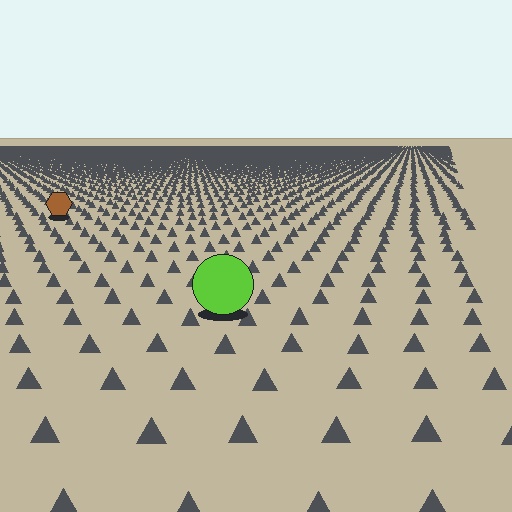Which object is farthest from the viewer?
The brown hexagon is farthest from the viewer. It appears smaller and the ground texture around it is denser.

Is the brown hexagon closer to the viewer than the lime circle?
No. The lime circle is closer — you can tell from the texture gradient: the ground texture is coarser near it.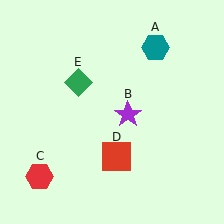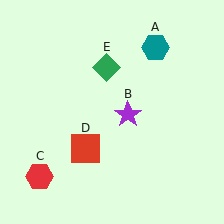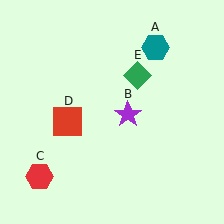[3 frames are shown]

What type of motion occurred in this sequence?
The red square (object D), green diamond (object E) rotated clockwise around the center of the scene.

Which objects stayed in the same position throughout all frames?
Teal hexagon (object A) and purple star (object B) and red hexagon (object C) remained stationary.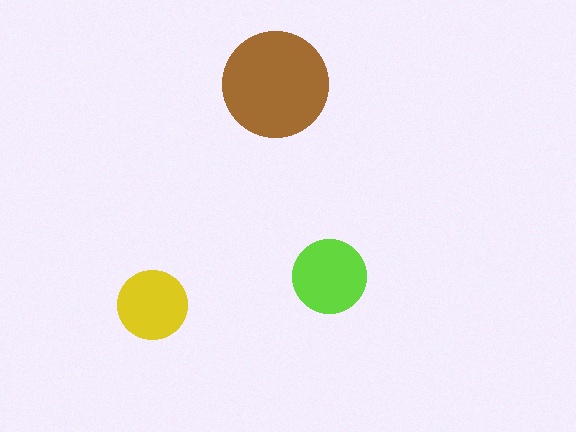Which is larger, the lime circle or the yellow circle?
The lime one.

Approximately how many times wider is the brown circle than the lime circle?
About 1.5 times wider.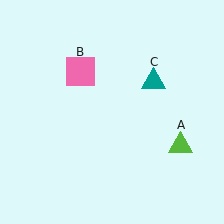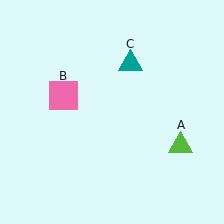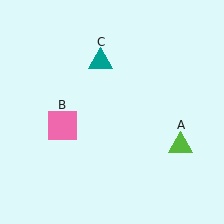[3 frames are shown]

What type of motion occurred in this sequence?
The pink square (object B), teal triangle (object C) rotated counterclockwise around the center of the scene.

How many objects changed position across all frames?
2 objects changed position: pink square (object B), teal triangle (object C).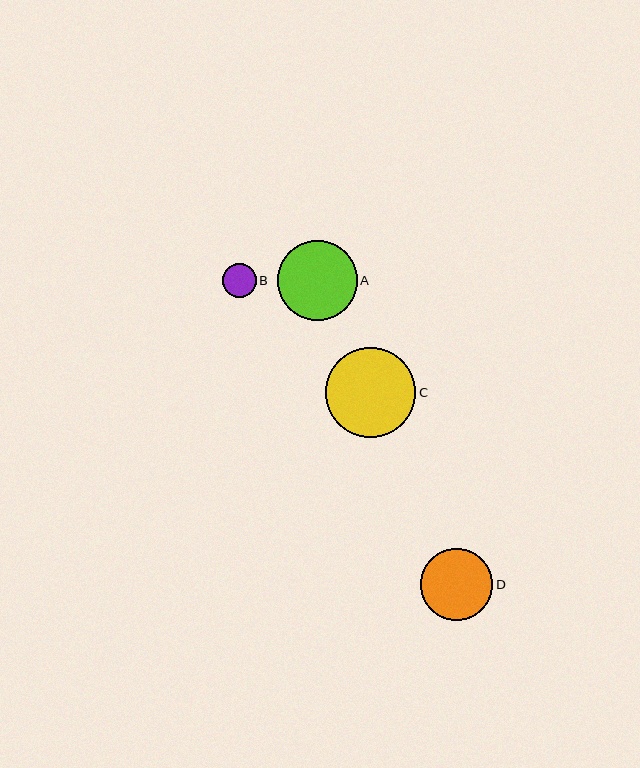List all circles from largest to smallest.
From largest to smallest: C, A, D, B.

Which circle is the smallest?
Circle B is the smallest with a size of approximately 34 pixels.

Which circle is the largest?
Circle C is the largest with a size of approximately 90 pixels.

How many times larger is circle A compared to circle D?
Circle A is approximately 1.1 times the size of circle D.